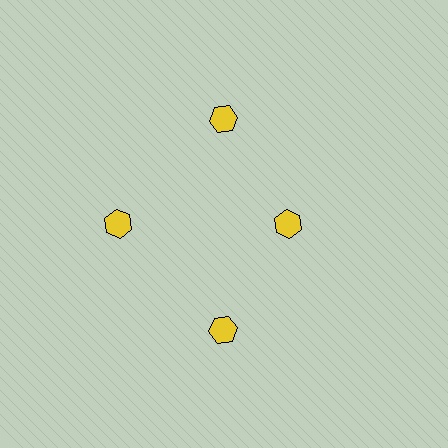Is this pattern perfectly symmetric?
No. The 4 yellow hexagons are arranged in a ring, but one element near the 3 o'clock position is pulled inward toward the center, breaking the 4-fold rotational symmetry.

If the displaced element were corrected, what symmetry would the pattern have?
It would have 4-fold rotational symmetry — the pattern would map onto itself every 90 degrees.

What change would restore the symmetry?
The symmetry would be restored by moving it outward, back onto the ring so that all 4 hexagons sit at equal angles and equal distance from the center.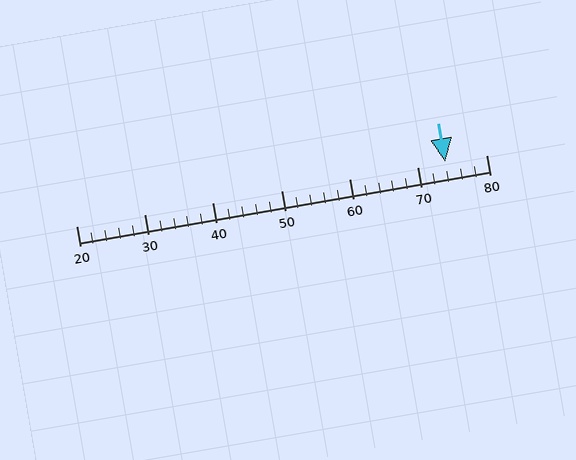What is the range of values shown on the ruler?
The ruler shows values from 20 to 80.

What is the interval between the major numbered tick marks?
The major tick marks are spaced 10 units apart.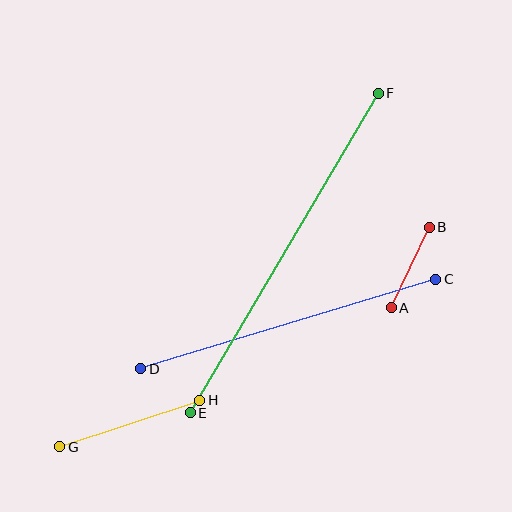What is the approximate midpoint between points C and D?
The midpoint is at approximately (288, 324) pixels.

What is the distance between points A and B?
The distance is approximately 89 pixels.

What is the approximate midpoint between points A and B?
The midpoint is at approximately (410, 268) pixels.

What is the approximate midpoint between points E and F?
The midpoint is at approximately (284, 253) pixels.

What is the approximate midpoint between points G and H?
The midpoint is at approximately (130, 424) pixels.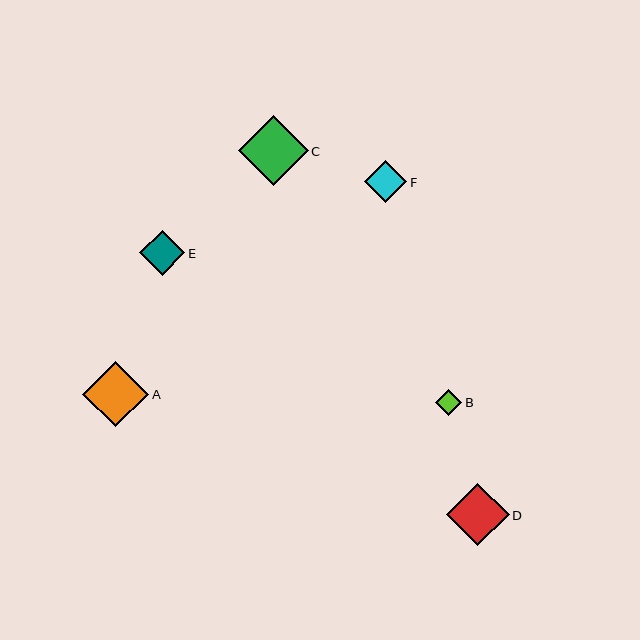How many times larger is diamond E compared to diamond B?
Diamond E is approximately 1.7 times the size of diamond B.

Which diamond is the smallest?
Diamond B is the smallest with a size of approximately 26 pixels.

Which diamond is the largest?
Diamond C is the largest with a size of approximately 70 pixels.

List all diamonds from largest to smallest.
From largest to smallest: C, A, D, E, F, B.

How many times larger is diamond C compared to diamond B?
Diamond C is approximately 2.6 times the size of diamond B.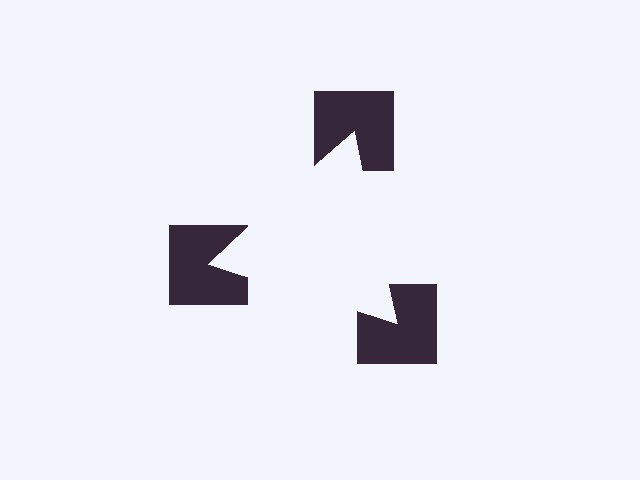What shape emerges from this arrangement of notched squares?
An illusory triangle — its edges are inferred from the aligned wedge cuts in the notched squares, not physically drawn.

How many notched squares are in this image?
There are 3 — one at each vertex of the illusory triangle.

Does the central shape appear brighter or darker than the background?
It typically appears slightly brighter than the background, even though no actual brightness change is drawn.